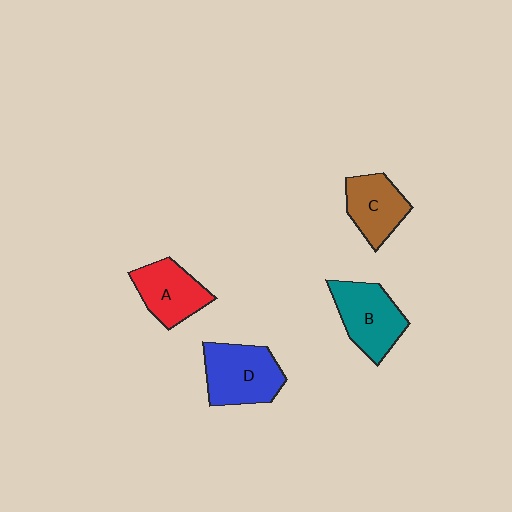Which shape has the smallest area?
Shape C (brown).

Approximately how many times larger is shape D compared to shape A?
Approximately 1.2 times.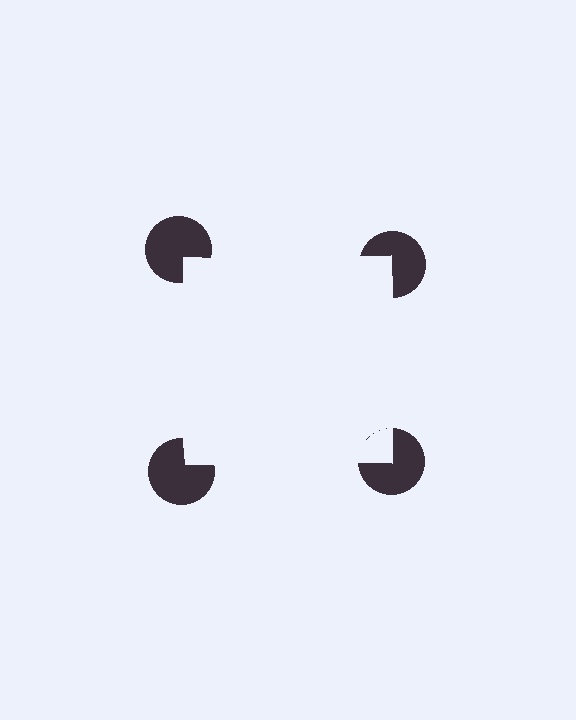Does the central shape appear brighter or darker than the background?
It typically appears slightly brighter than the background, even though no actual brightness change is drawn.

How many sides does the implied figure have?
4 sides.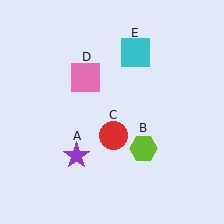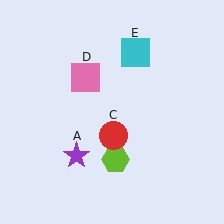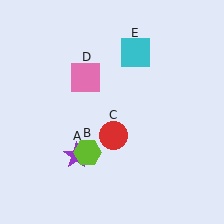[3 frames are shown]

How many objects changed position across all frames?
1 object changed position: lime hexagon (object B).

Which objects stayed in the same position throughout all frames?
Purple star (object A) and red circle (object C) and pink square (object D) and cyan square (object E) remained stationary.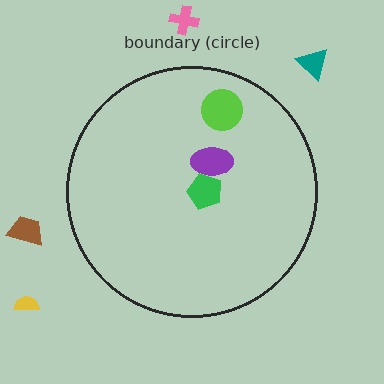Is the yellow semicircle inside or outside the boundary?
Outside.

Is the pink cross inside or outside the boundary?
Outside.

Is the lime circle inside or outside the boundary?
Inside.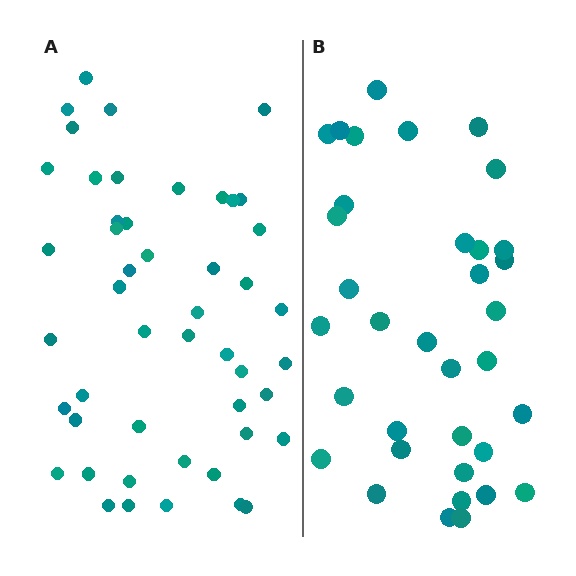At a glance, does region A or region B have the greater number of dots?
Region A (the left region) has more dots.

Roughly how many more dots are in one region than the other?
Region A has approximately 15 more dots than region B.